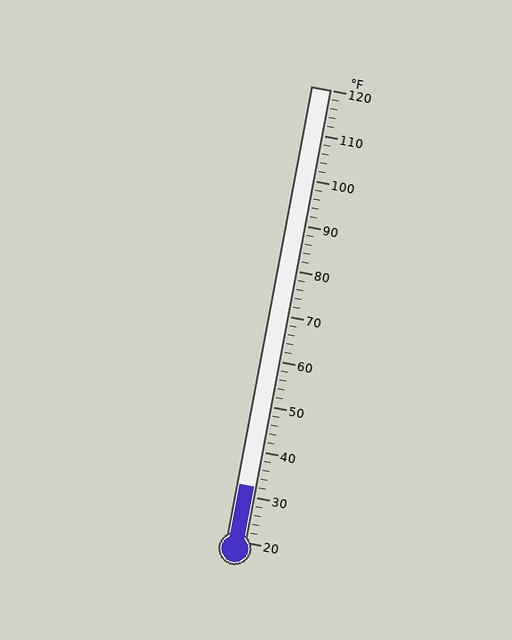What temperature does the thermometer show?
The thermometer shows approximately 32°F.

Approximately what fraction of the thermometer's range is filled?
The thermometer is filled to approximately 10% of its range.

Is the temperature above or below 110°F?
The temperature is below 110°F.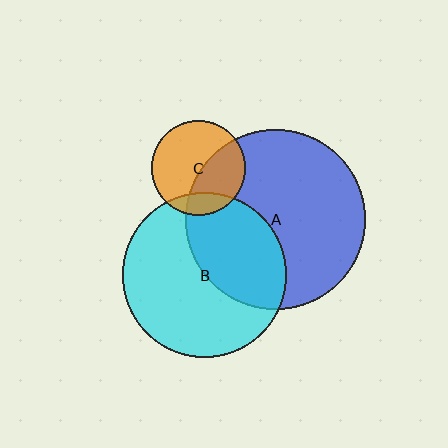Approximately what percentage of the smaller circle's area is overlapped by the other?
Approximately 40%.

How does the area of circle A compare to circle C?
Approximately 3.6 times.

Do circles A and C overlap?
Yes.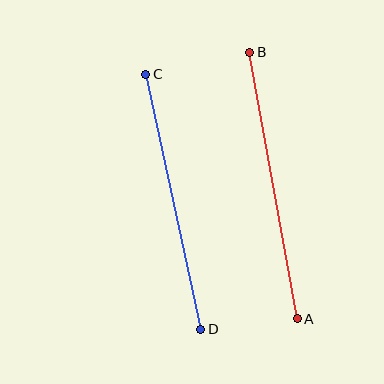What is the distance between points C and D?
The distance is approximately 261 pixels.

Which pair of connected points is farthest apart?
Points A and B are farthest apart.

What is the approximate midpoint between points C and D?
The midpoint is at approximately (173, 202) pixels.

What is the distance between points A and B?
The distance is approximately 271 pixels.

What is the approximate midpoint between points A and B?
The midpoint is at approximately (273, 186) pixels.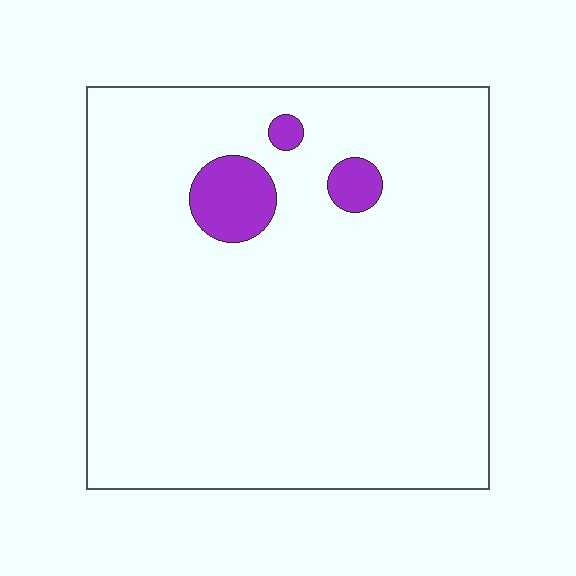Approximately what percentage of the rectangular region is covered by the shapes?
Approximately 5%.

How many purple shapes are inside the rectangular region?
3.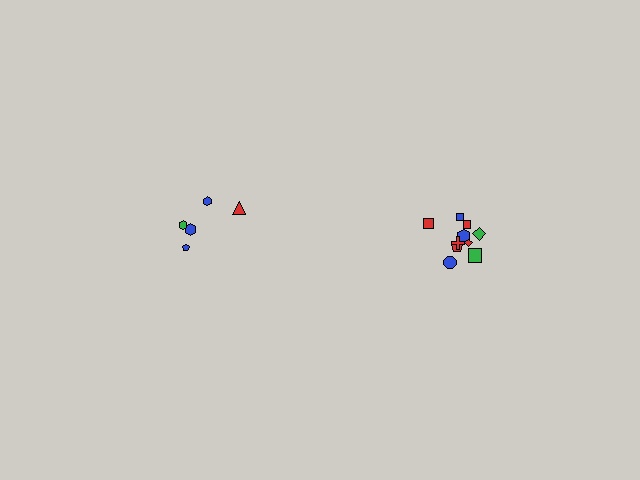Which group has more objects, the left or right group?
The right group.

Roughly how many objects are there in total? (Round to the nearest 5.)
Roughly 15 objects in total.